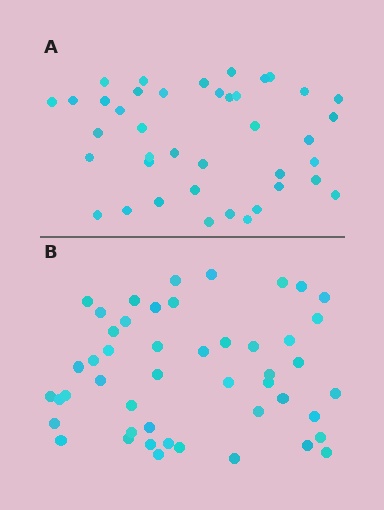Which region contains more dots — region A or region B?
Region B (the bottom region) has more dots.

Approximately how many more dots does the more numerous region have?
Region B has roughly 8 or so more dots than region A.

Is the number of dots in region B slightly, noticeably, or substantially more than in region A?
Region B has only slightly more — the two regions are fairly close. The ratio is roughly 1.2 to 1.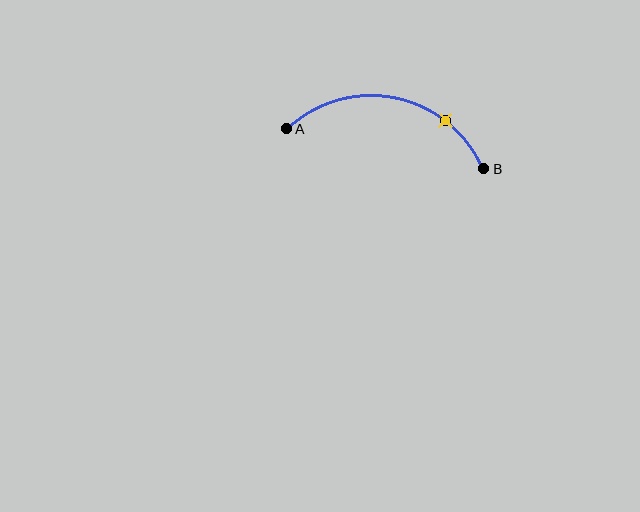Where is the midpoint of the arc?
The arc midpoint is the point on the curve farthest from the straight line joining A and B. It sits above that line.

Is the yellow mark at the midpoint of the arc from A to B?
No. The yellow mark lies on the arc but is closer to endpoint B. The arc midpoint would be at the point on the curve equidistant along the arc from both A and B.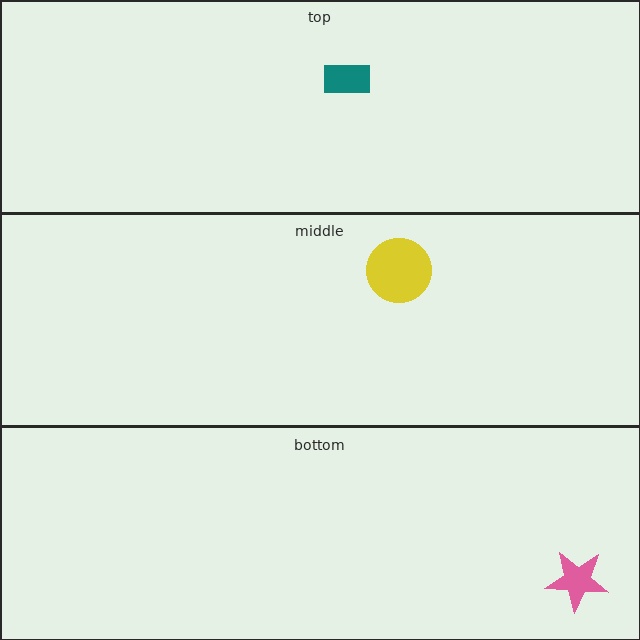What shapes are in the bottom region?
The pink star.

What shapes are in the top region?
The teal rectangle.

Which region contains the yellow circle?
The middle region.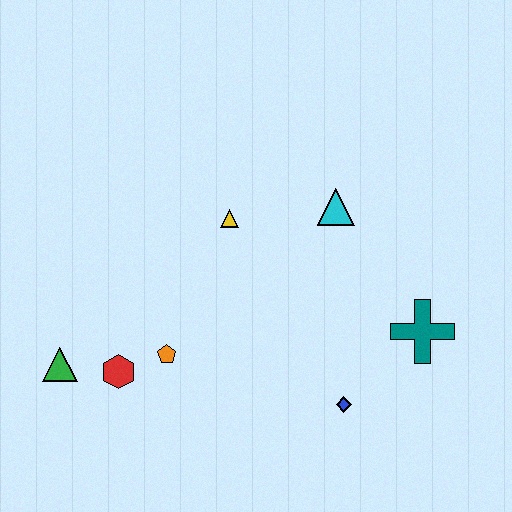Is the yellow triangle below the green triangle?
No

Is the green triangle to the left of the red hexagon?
Yes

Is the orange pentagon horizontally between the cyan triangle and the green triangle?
Yes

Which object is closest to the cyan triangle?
The yellow triangle is closest to the cyan triangle.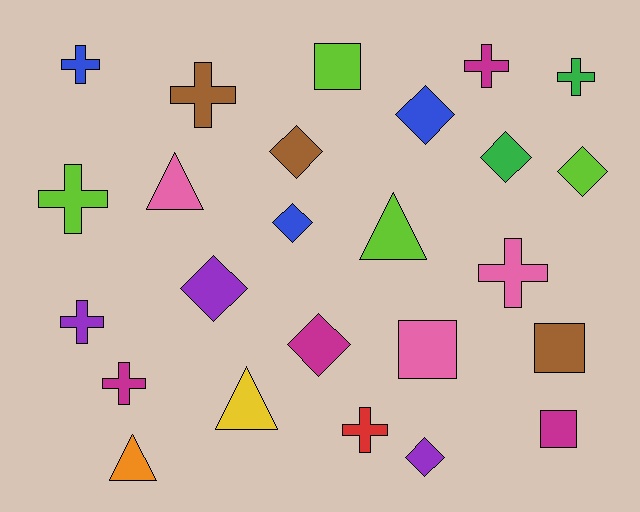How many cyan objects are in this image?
There are no cyan objects.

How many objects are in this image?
There are 25 objects.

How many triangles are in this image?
There are 4 triangles.